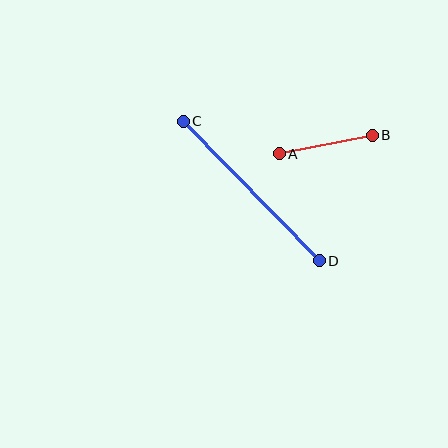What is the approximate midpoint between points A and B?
The midpoint is at approximately (326, 144) pixels.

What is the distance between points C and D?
The distance is approximately 195 pixels.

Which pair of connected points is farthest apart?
Points C and D are farthest apart.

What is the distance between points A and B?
The distance is approximately 95 pixels.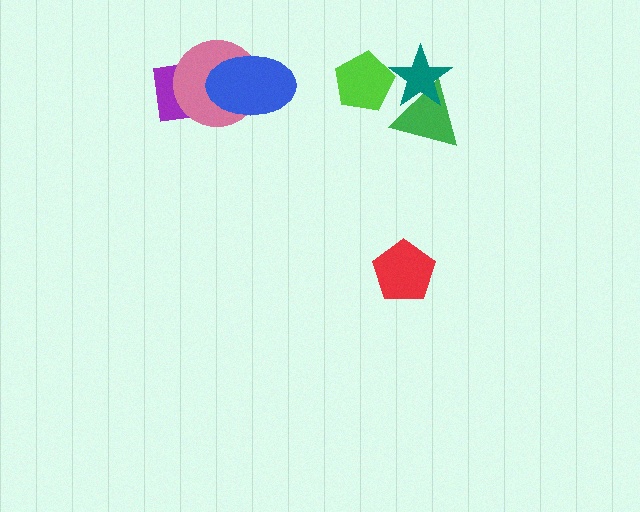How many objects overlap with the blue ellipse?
2 objects overlap with the blue ellipse.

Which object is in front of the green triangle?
The teal star is in front of the green triangle.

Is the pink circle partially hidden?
Yes, it is partially covered by another shape.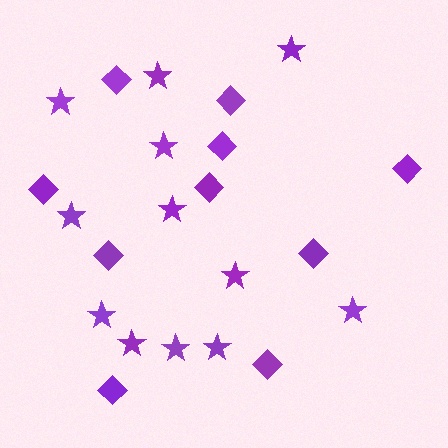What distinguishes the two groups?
There are 2 groups: one group of stars (12) and one group of diamonds (10).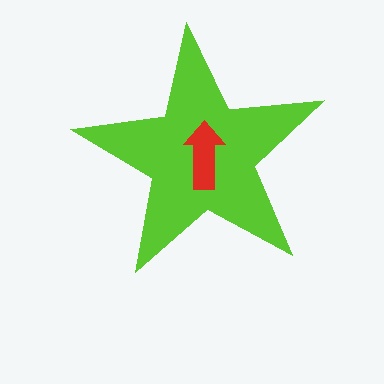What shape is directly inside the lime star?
The red arrow.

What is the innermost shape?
The red arrow.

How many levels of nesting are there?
2.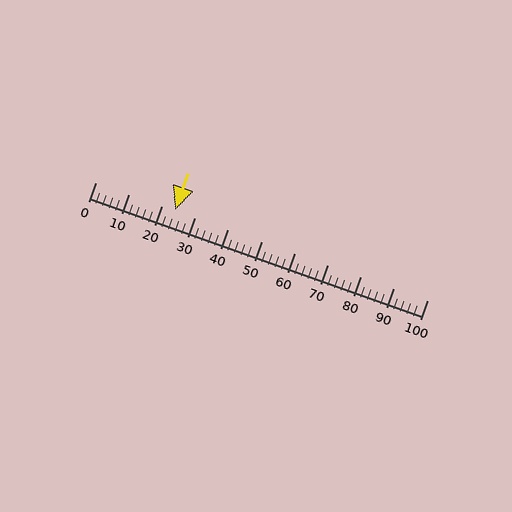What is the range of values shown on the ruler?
The ruler shows values from 0 to 100.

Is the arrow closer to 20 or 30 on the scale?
The arrow is closer to 20.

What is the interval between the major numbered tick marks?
The major tick marks are spaced 10 units apart.